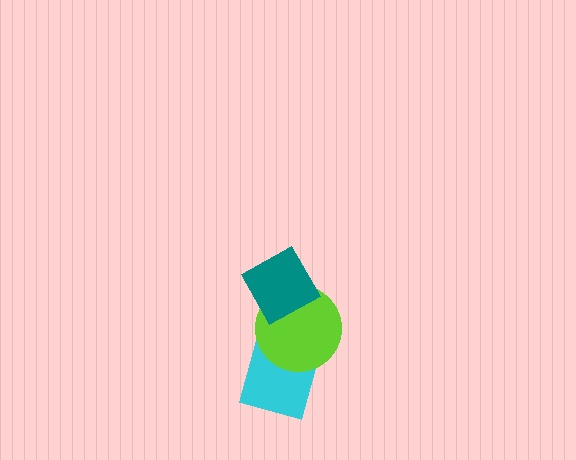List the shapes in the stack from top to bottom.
From top to bottom: the teal diamond, the lime circle, the cyan diamond.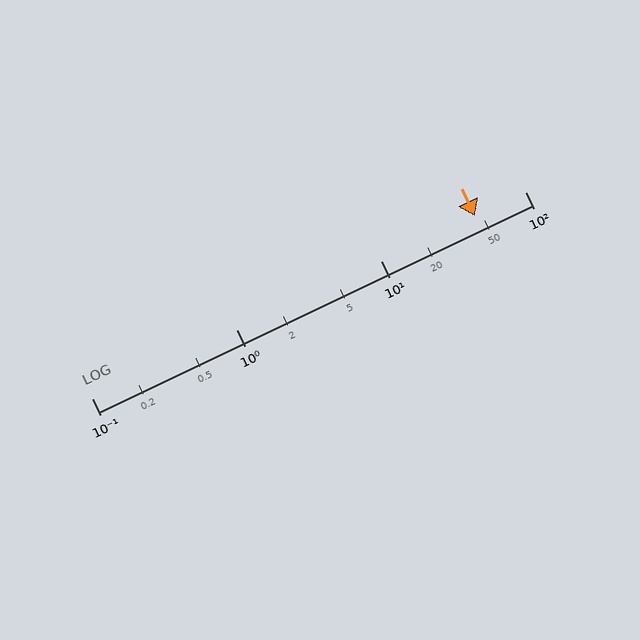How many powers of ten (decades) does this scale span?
The scale spans 3 decades, from 0.1 to 100.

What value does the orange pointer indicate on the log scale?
The pointer indicates approximately 45.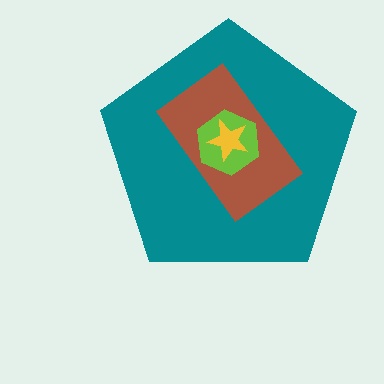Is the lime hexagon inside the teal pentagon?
Yes.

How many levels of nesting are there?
4.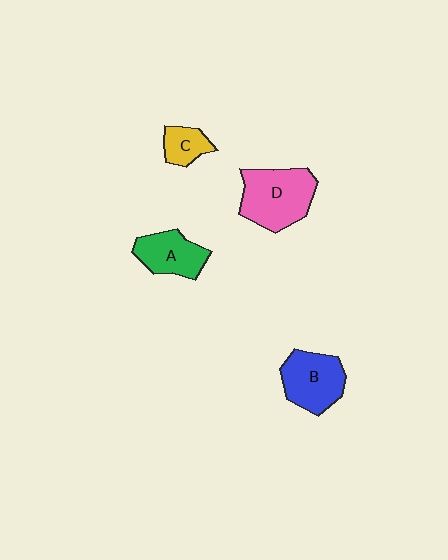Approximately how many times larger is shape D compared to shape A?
Approximately 1.5 times.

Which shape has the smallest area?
Shape C (yellow).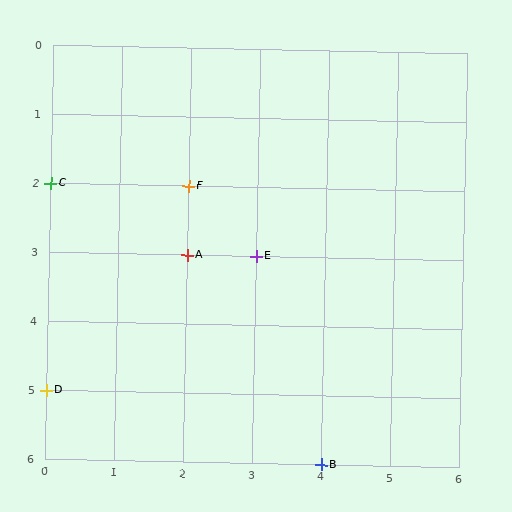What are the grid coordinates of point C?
Point C is at grid coordinates (0, 2).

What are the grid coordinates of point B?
Point B is at grid coordinates (4, 6).